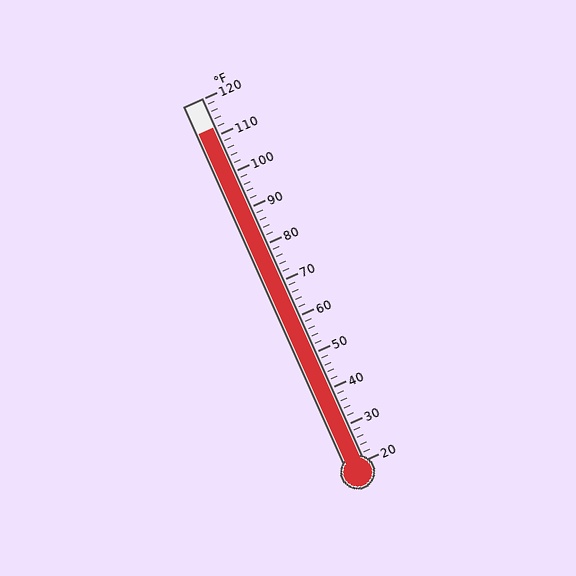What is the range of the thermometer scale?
The thermometer scale ranges from 20°F to 120°F.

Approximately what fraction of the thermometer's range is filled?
The thermometer is filled to approximately 90% of its range.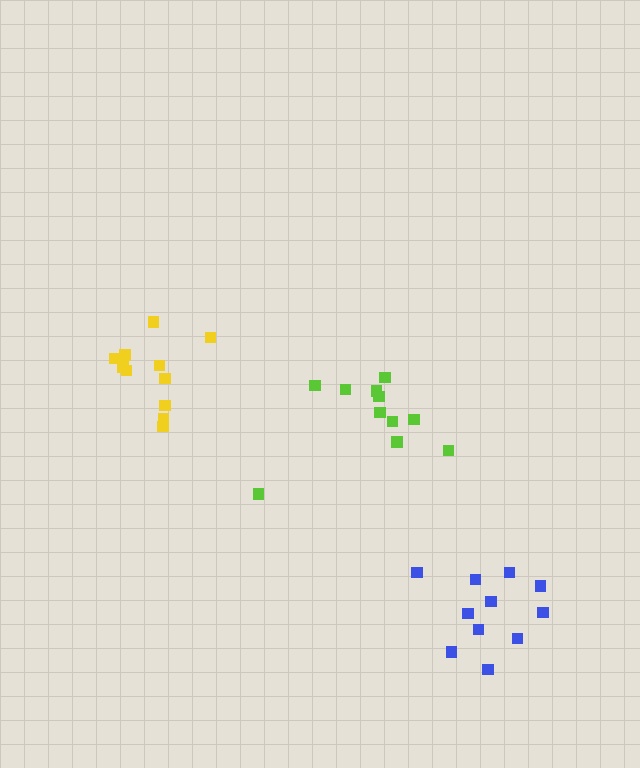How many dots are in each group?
Group 1: 11 dots, Group 2: 12 dots, Group 3: 11 dots (34 total).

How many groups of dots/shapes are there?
There are 3 groups.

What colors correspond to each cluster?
The clusters are colored: lime, yellow, blue.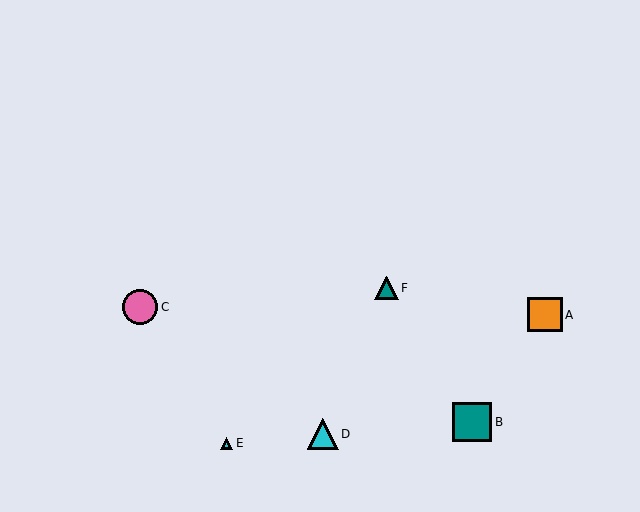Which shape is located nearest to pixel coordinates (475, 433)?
The teal square (labeled B) at (472, 422) is nearest to that location.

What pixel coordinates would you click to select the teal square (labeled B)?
Click at (472, 422) to select the teal square B.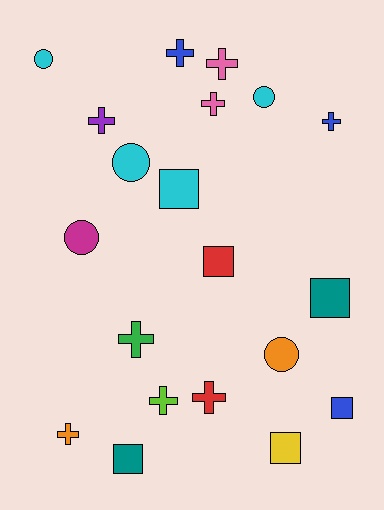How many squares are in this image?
There are 6 squares.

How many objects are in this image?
There are 20 objects.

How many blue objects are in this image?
There are 3 blue objects.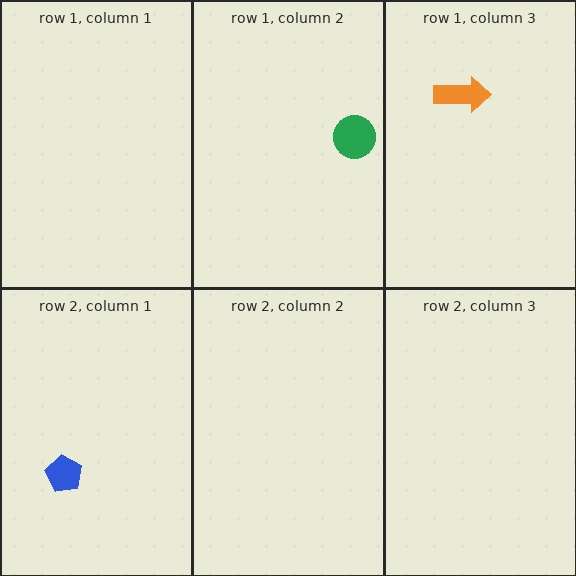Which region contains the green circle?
The row 1, column 2 region.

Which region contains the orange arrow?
The row 1, column 3 region.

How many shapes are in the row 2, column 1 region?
1.